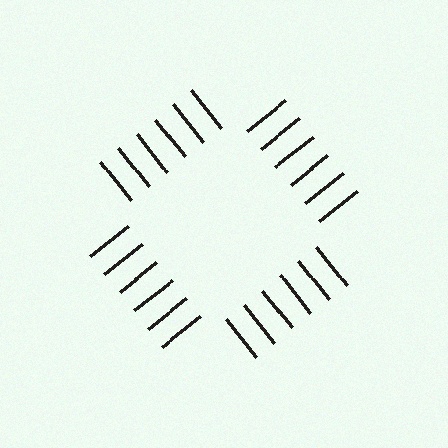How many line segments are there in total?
24 — 6 along each of the 4 edges.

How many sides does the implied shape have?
4 sides — the line-ends trace a square.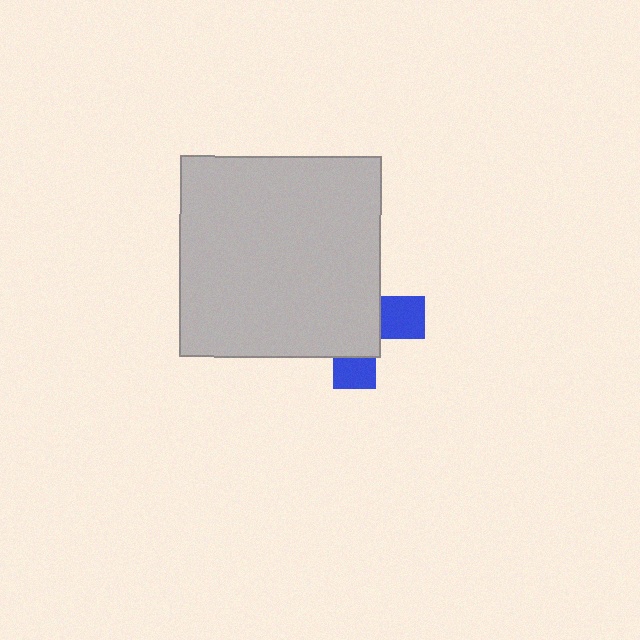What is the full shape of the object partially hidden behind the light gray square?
The partially hidden object is a blue cross.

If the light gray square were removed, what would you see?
You would see the complete blue cross.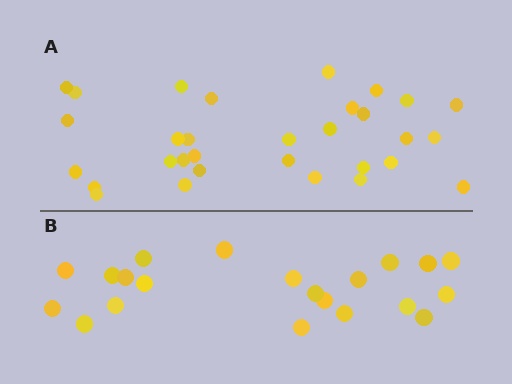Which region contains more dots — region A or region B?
Region A (the top region) has more dots.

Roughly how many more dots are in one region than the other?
Region A has roughly 10 or so more dots than region B.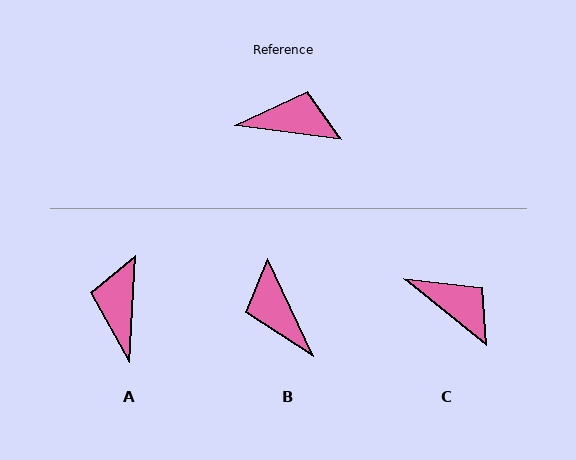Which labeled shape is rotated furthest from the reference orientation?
B, about 122 degrees away.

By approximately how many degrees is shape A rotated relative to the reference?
Approximately 94 degrees counter-clockwise.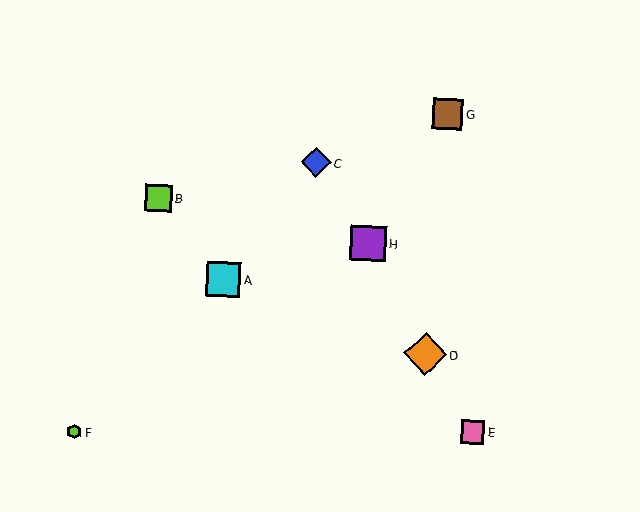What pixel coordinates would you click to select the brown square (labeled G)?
Click at (448, 114) to select the brown square G.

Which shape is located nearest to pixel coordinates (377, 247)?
The purple square (labeled H) at (368, 243) is nearest to that location.